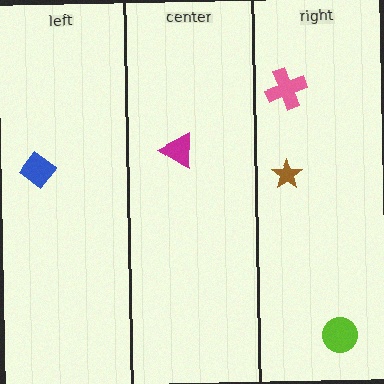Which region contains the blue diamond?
The left region.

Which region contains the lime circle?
The right region.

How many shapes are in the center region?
1.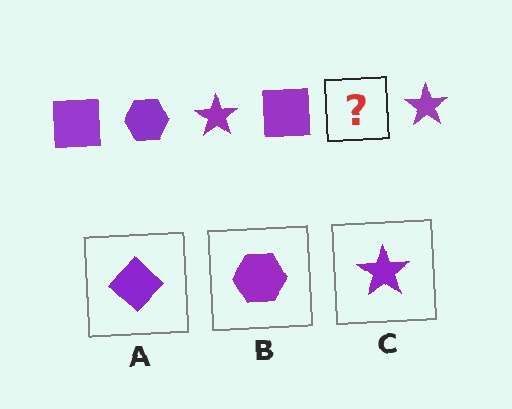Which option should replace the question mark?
Option B.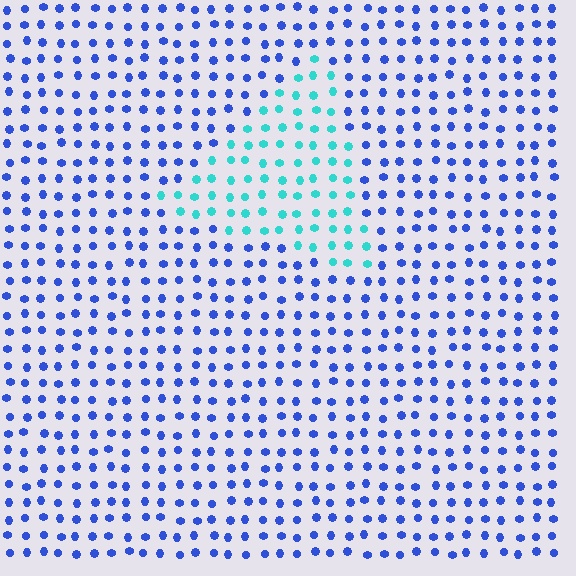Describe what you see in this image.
The image is filled with small blue elements in a uniform arrangement. A triangle-shaped region is visible where the elements are tinted to a slightly different hue, forming a subtle color boundary.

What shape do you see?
I see a triangle.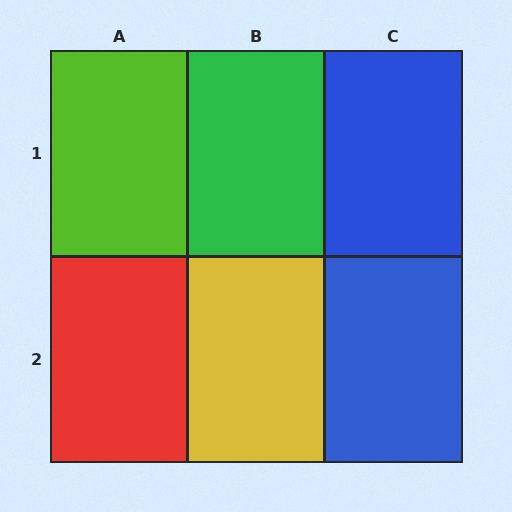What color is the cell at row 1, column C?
Blue.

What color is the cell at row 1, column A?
Lime.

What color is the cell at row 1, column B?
Green.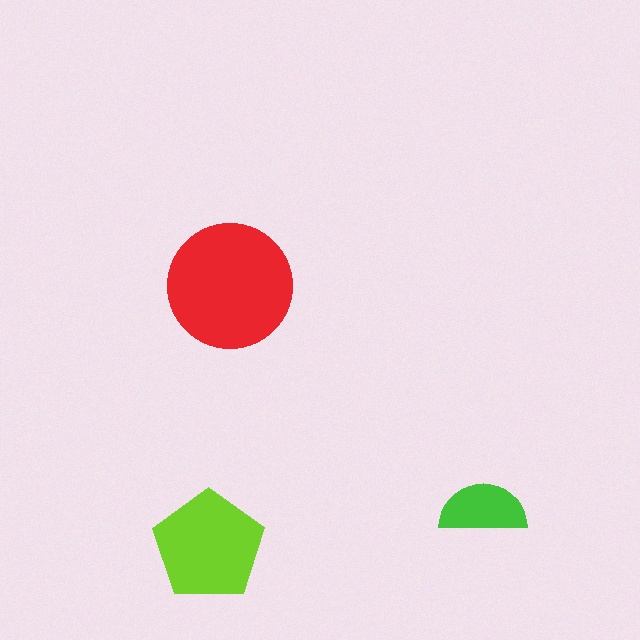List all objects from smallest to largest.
The green semicircle, the lime pentagon, the red circle.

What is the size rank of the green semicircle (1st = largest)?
3rd.